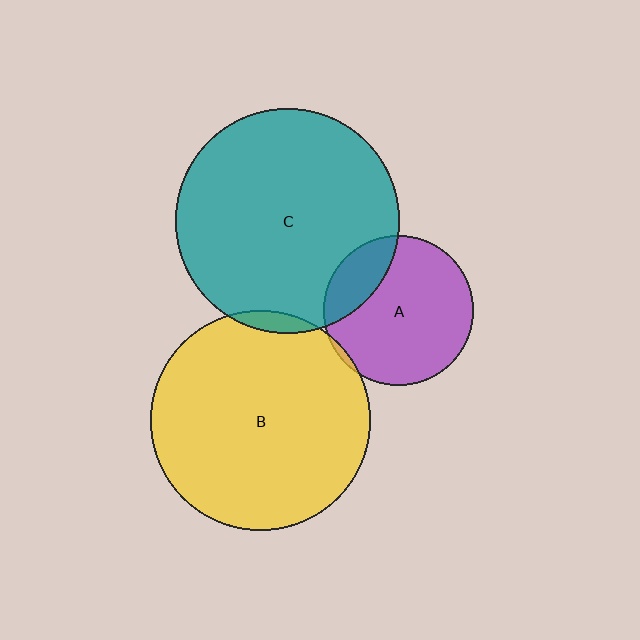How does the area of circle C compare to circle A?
Approximately 2.2 times.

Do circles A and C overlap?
Yes.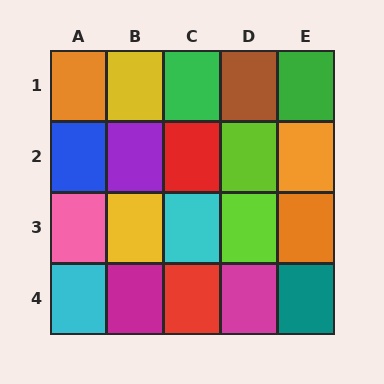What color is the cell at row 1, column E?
Green.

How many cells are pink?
1 cell is pink.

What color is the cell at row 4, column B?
Magenta.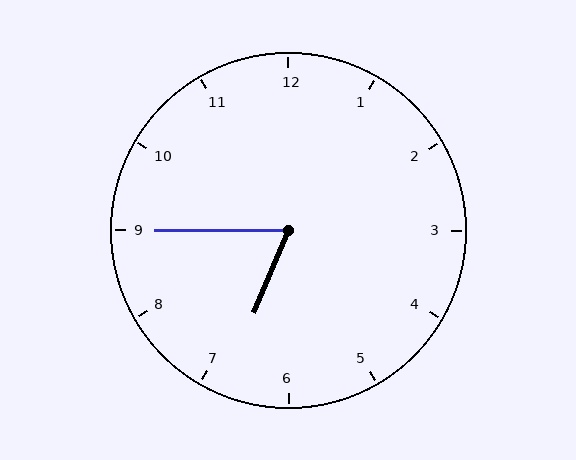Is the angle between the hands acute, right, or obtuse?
It is acute.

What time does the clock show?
6:45.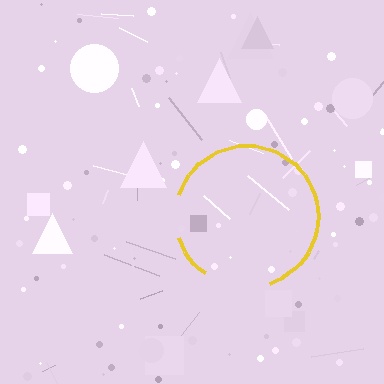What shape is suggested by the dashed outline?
The dashed outline suggests a circle.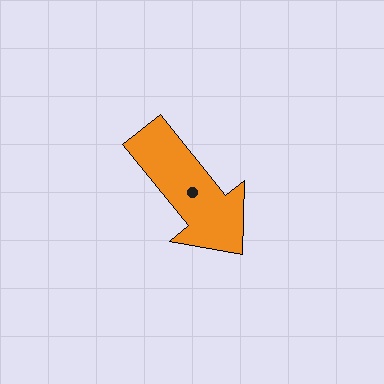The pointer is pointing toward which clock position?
Roughly 5 o'clock.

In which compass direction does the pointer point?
Southeast.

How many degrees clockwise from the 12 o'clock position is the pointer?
Approximately 141 degrees.